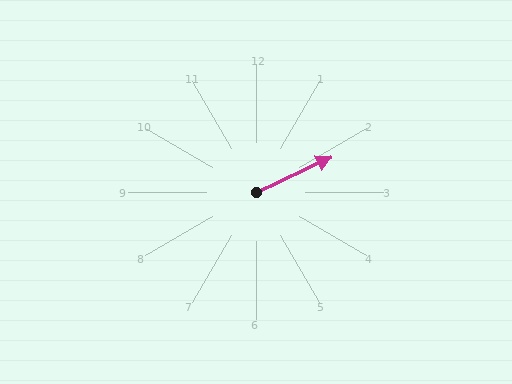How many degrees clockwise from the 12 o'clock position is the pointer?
Approximately 65 degrees.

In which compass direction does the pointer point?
Northeast.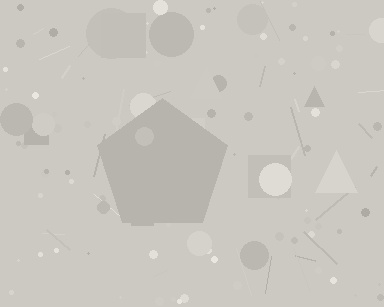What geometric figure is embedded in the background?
A pentagon is embedded in the background.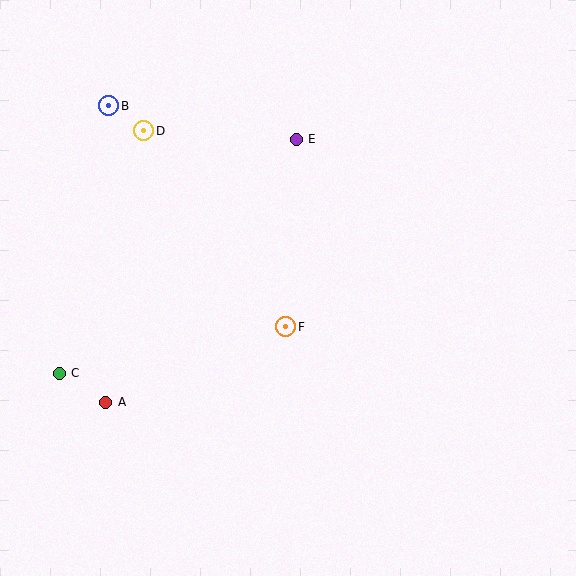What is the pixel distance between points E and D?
The distance between E and D is 152 pixels.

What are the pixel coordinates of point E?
Point E is at (296, 139).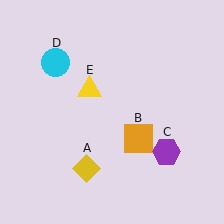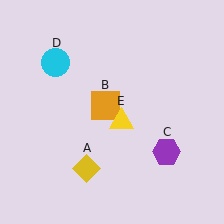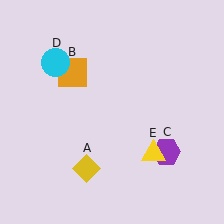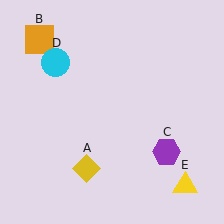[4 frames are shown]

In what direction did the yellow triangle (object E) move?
The yellow triangle (object E) moved down and to the right.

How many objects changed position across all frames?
2 objects changed position: orange square (object B), yellow triangle (object E).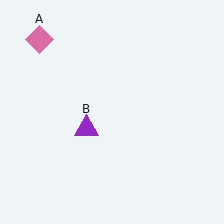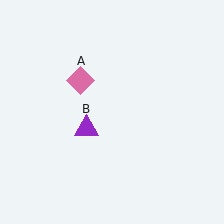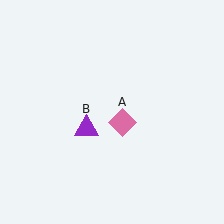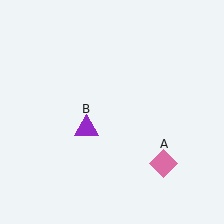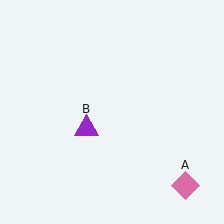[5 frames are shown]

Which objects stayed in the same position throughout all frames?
Purple triangle (object B) remained stationary.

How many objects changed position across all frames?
1 object changed position: pink diamond (object A).